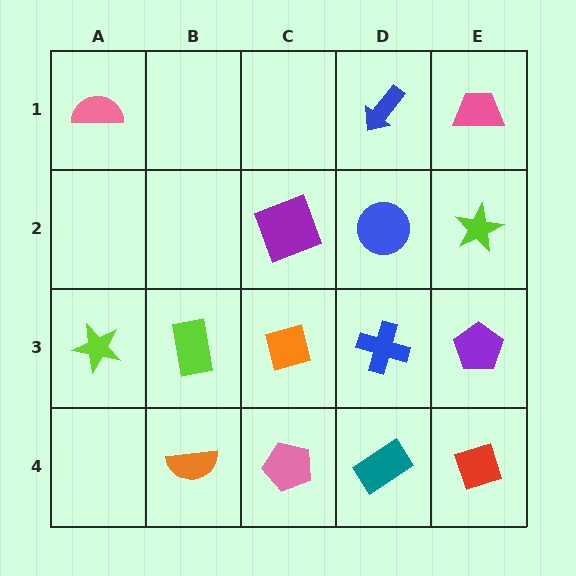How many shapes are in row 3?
5 shapes.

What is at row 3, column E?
A purple pentagon.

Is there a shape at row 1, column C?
No, that cell is empty.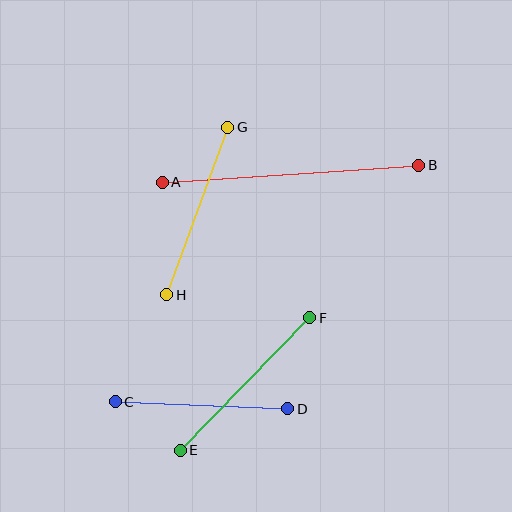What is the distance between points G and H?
The distance is approximately 178 pixels.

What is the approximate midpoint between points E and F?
The midpoint is at approximately (245, 384) pixels.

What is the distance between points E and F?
The distance is approximately 185 pixels.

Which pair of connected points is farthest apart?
Points A and B are farthest apart.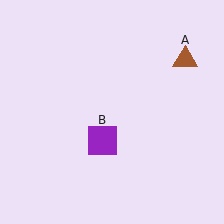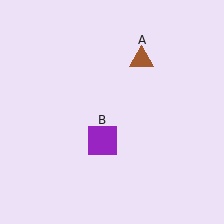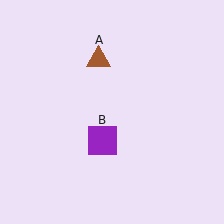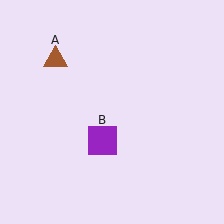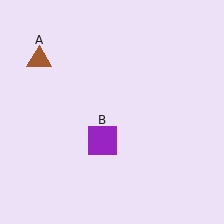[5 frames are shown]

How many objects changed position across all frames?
1 object changed position: brown triangle (object A).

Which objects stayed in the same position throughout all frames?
Purple square (object B) remained stationary.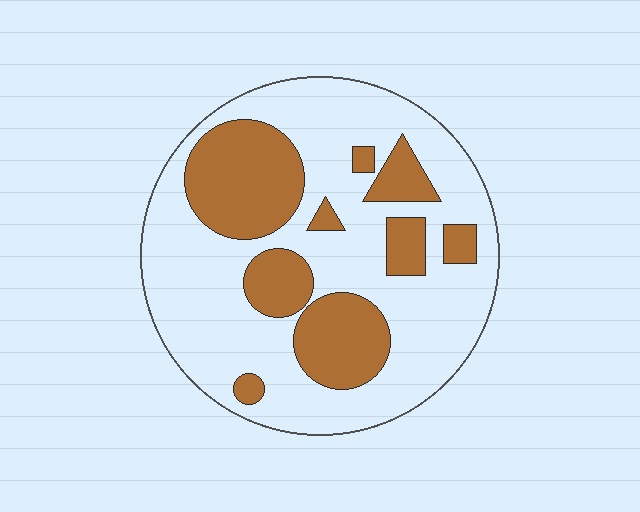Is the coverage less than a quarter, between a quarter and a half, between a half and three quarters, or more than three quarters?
Between a quarter and a half.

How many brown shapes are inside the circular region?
9.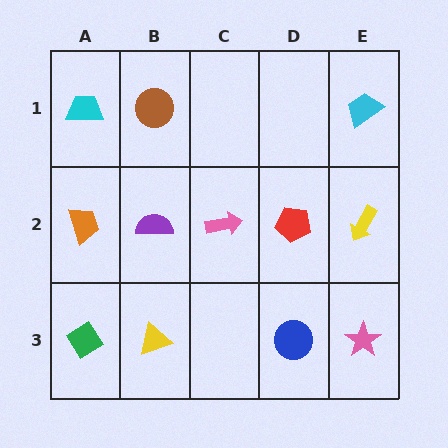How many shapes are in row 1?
3 shapes.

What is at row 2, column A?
An orange trapezoid.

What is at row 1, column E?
A cyan trapezoid.